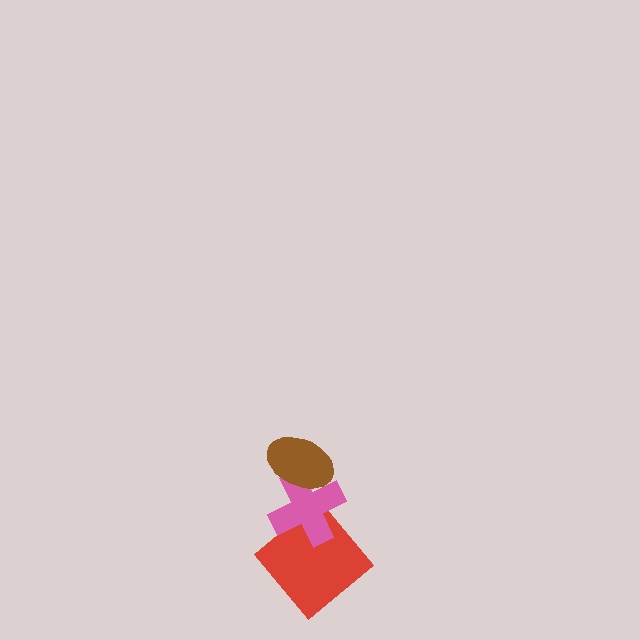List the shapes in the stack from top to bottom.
From top to bottom: the brown ellipse, the pink cross, the red diamond.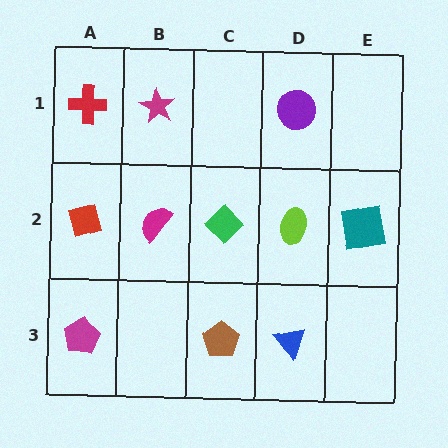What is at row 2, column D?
A lime ellipse.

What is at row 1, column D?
A purple circle.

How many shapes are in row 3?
3 shapes.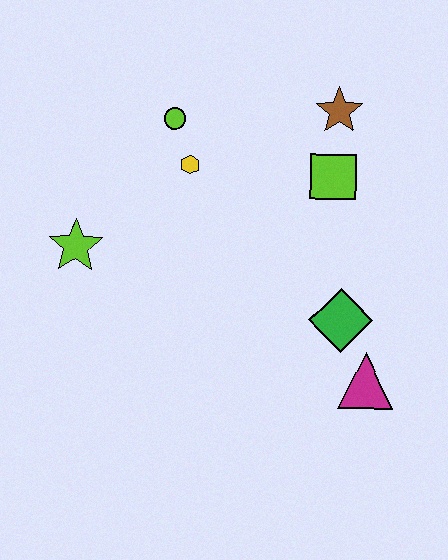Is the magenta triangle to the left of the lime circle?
No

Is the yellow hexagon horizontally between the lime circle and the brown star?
Yes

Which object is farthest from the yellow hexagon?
The magenta triangle is farthest from the yellow hexagon.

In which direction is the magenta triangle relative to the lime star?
The magenta triangle is to the right of the lime star.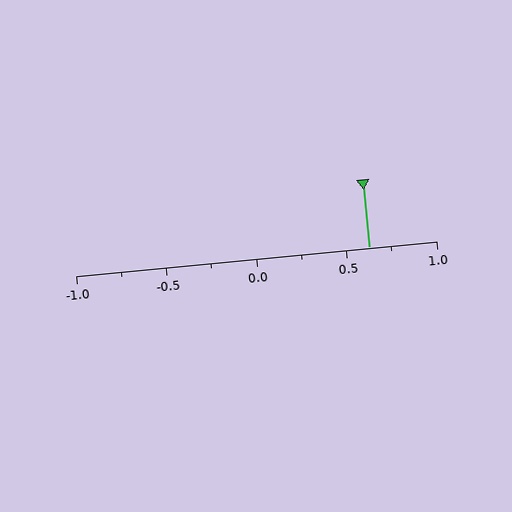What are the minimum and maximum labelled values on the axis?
The axis runs from -1.0 to 1.0.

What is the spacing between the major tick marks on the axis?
The major ticks are spaced 0.5 apart.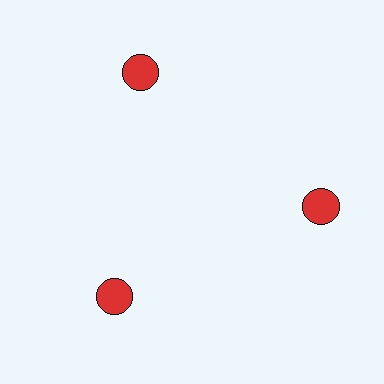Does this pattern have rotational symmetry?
Yes, this pattern has 3-fold rotational symmetry. It looks the same after rotating 120 degrees around the center.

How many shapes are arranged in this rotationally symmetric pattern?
There are 3 shapes, arranged in 3 groups of 1.